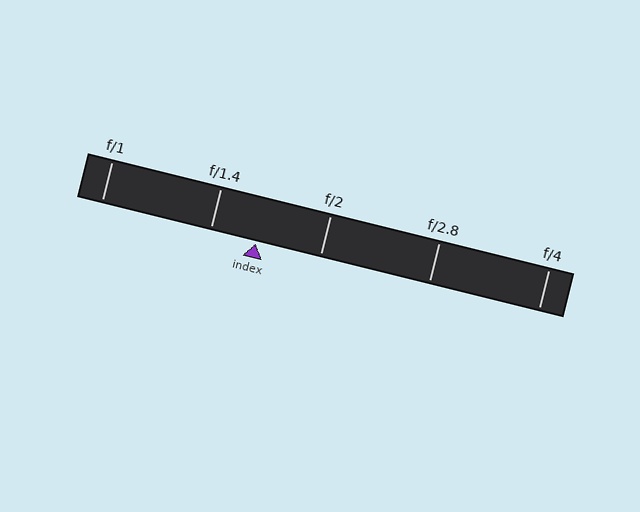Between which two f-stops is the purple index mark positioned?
The index mark is between f/1.4 and f/2.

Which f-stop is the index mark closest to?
The index mark is closest to f/1.4.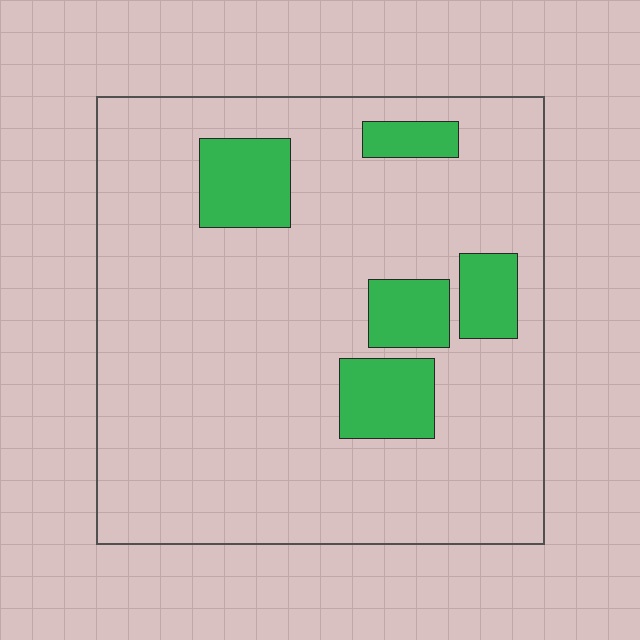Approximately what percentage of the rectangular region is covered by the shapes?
Approximately 15%.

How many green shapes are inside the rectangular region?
5.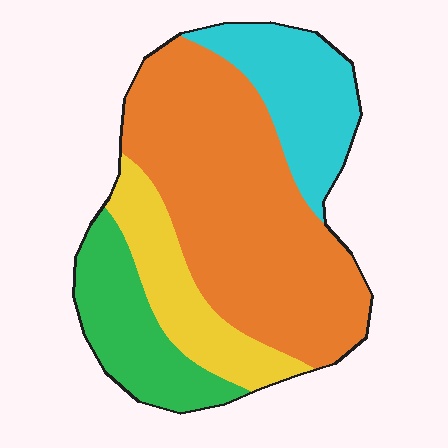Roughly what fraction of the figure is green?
Green takes up less than a sixth of the figure.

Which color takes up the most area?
Orange, at roughly 50%.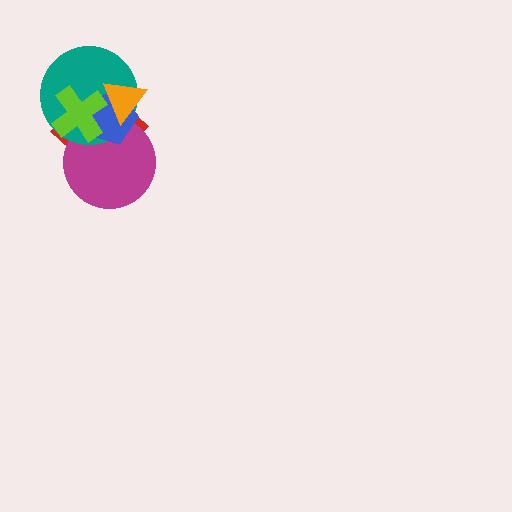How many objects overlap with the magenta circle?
4 objects overlap with the magenta circle.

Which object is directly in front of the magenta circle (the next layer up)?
The teal circle is directly in front of the magenta circle.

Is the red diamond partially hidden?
Yes, it is partially covered by another shape.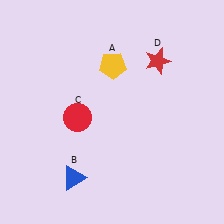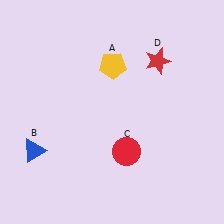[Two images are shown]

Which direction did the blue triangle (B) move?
The blue triangle (B) moved left.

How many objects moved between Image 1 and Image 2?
2 objects moved between the two images.